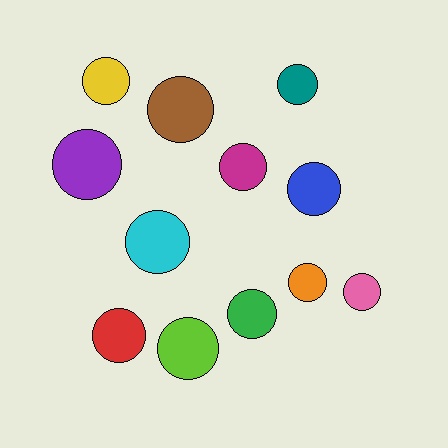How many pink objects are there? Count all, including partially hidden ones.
There is 1 pink object.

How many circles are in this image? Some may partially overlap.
There are 12 circles.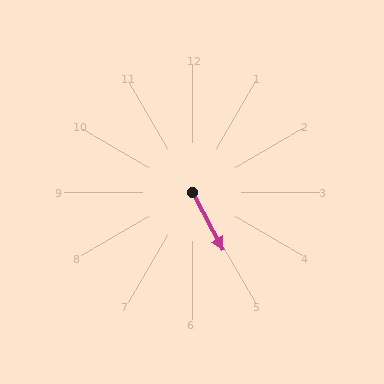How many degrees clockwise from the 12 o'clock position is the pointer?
Approximately 152 degrees.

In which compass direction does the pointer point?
Southeast.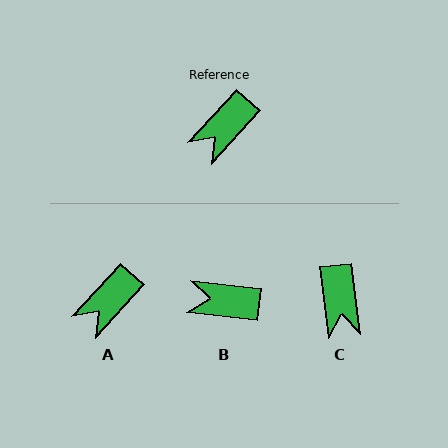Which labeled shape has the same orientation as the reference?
A.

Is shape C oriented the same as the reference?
No, it is off by about 49 degrees.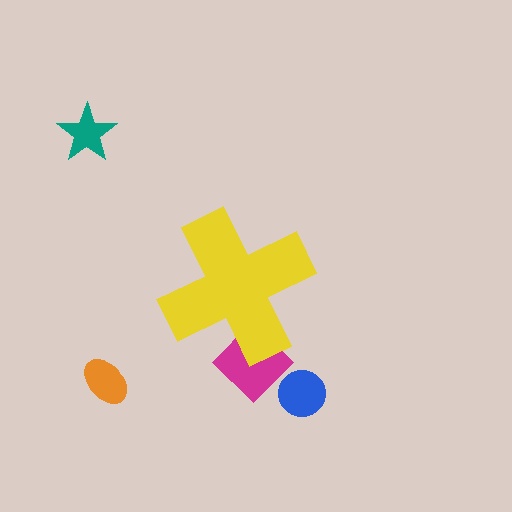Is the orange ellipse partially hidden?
No, the orange ellipse is fully visible.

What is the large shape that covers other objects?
A yellow cross.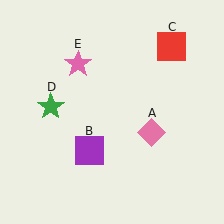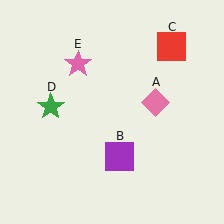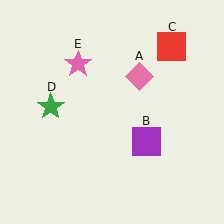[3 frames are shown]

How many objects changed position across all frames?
2 objects changed position: pink diamond (object A), purple square (object B).